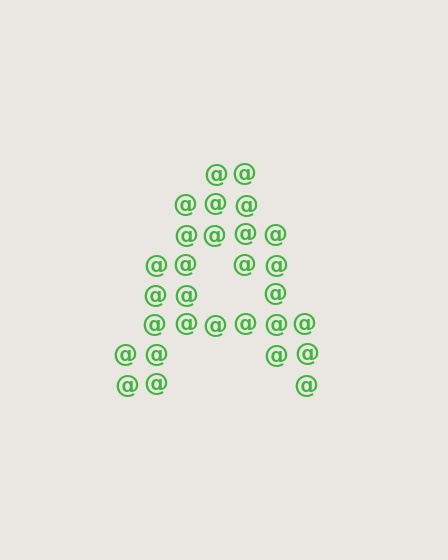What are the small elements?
The small elements are at signs.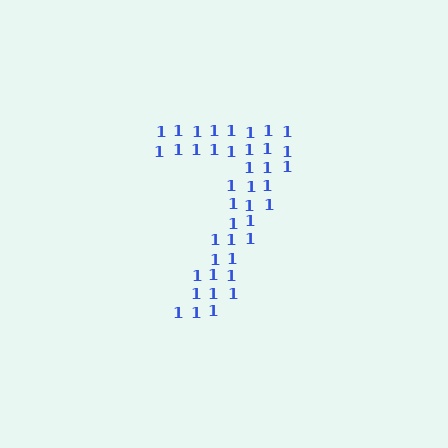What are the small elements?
The small elements are digit 1's.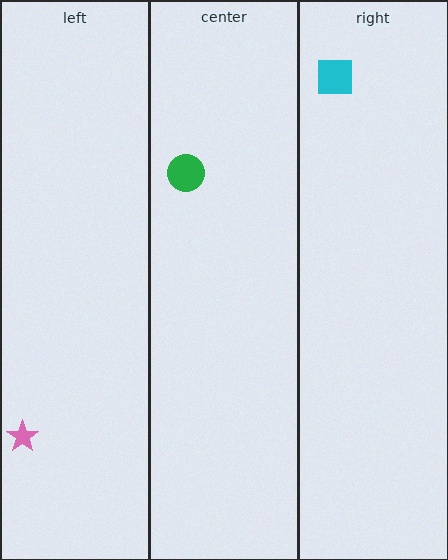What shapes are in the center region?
The green circle.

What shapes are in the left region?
The pink star.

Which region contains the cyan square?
The right region.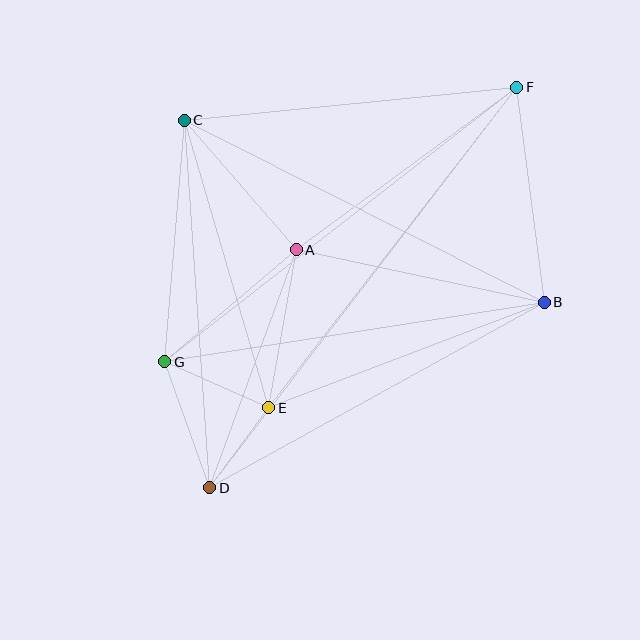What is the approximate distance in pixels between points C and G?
The distance between C and G is approximately 242 pixels.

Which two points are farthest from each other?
Points D and F are farthest from each other.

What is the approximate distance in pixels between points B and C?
The distance between B and C is approximately 403 pixels.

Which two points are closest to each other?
Points D and E are closest to each other.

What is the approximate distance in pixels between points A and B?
The distance between A and B is approximately 254 pixels.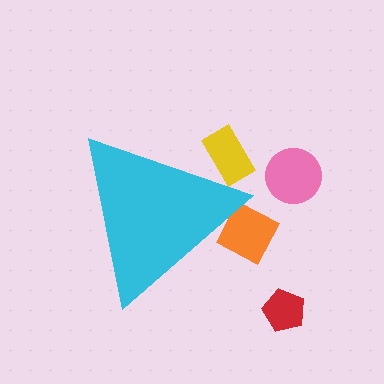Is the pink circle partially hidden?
No, the pink circle is fully visible.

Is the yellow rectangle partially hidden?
Yes, the yellow rectangle is partially hidden behind the cyan triangle.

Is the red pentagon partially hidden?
No, the red pentagon is fully visible.